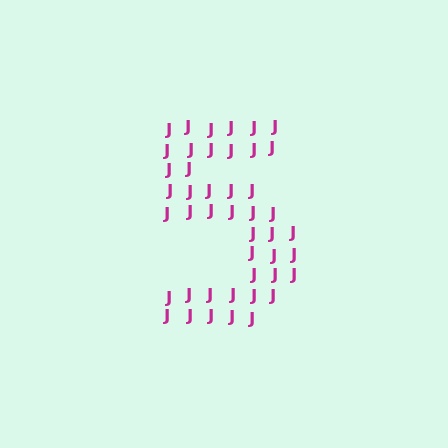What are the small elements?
The small elements are letter J's.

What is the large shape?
The large shape is the digit 5.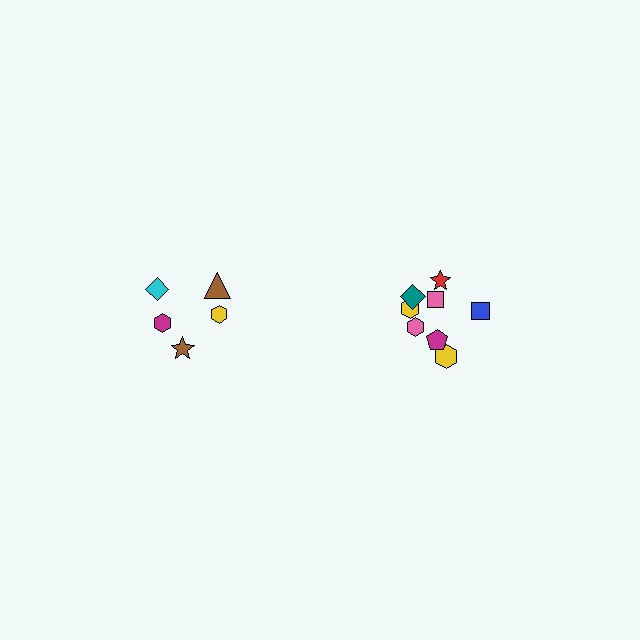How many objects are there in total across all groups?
There are 13 objects.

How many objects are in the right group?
There are 8 objects.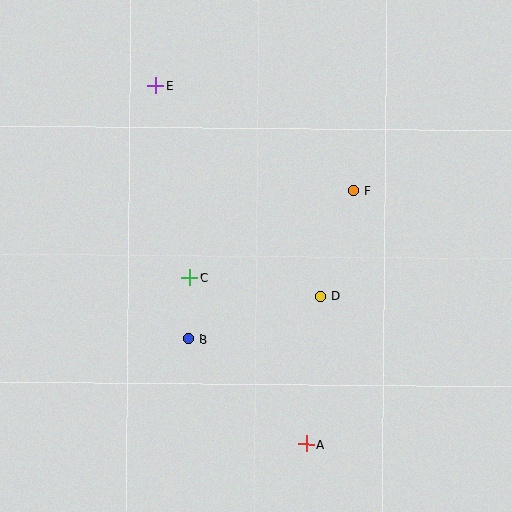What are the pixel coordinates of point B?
Point B is at (189, 339).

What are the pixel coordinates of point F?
Point F is at (354, 191).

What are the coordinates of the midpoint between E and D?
The midpoint between E and D is at (238, 191).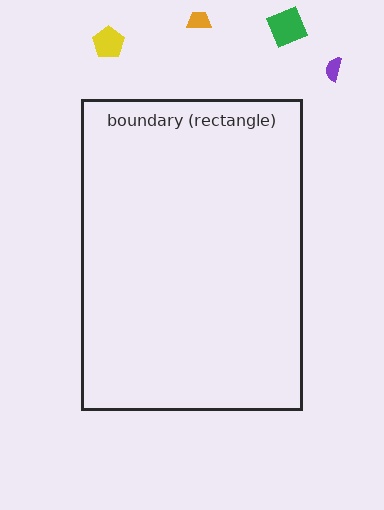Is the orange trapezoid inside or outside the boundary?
Outside.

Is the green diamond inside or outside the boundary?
Outside.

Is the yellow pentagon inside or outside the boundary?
Outside.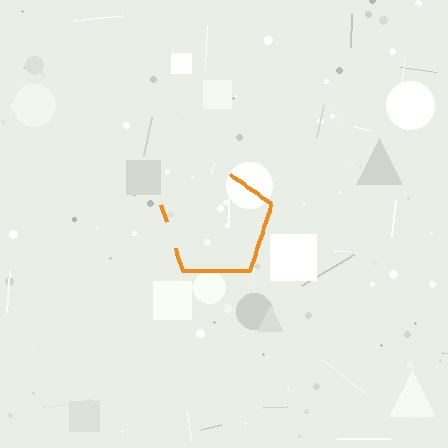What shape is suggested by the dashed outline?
The dashed outline suggests a pentagon.